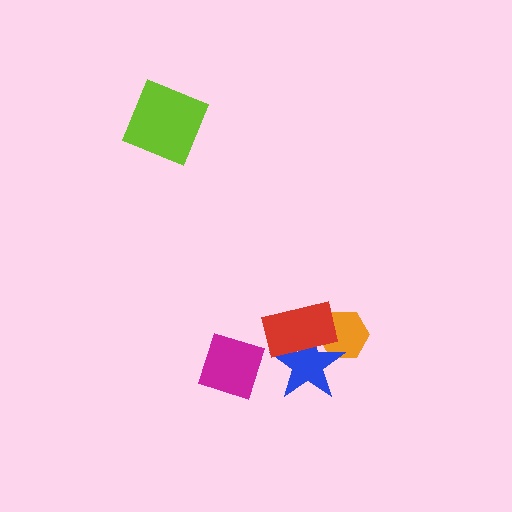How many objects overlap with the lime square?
0 objects overlap with the lime square.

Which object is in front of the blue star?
The red rectangle is in front of the blue star.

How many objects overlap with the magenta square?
0 objects overlap with the magenta square.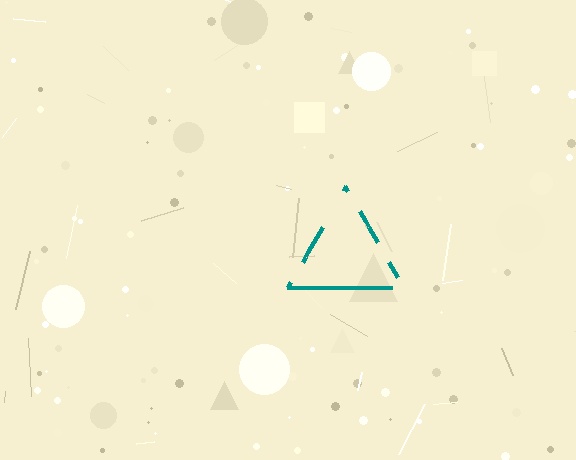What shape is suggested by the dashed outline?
The dashed outline suggests a triangle.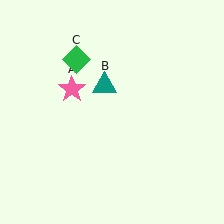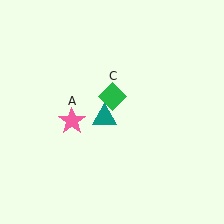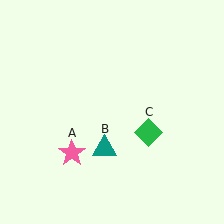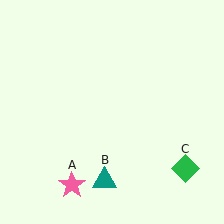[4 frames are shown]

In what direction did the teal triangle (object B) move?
The teal triangle (object B) moved down.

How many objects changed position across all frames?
3 objects changed position: pink star (object A), teal triangle (object B), green diamond (object C).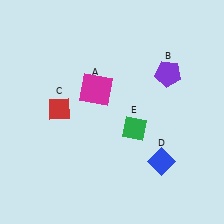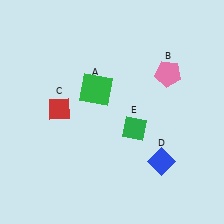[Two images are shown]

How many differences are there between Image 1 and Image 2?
There are 2 differences between the two images.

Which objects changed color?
A changed from magenta to green. B changed from purple to pink.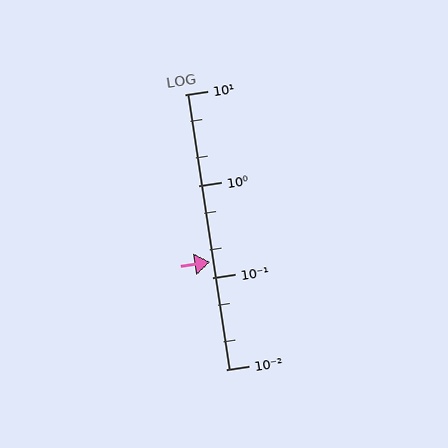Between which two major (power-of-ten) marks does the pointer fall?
The pointer is between 0.1 and 1.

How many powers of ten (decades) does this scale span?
The scale spans 3 decades, from 0.01 to 10.